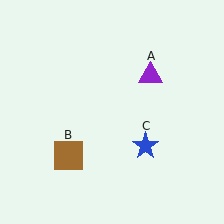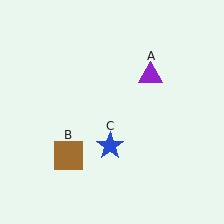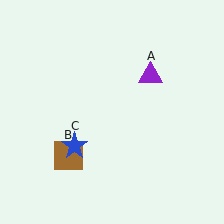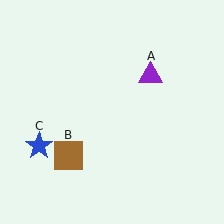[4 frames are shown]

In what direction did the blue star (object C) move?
The blue star (object C) moved left.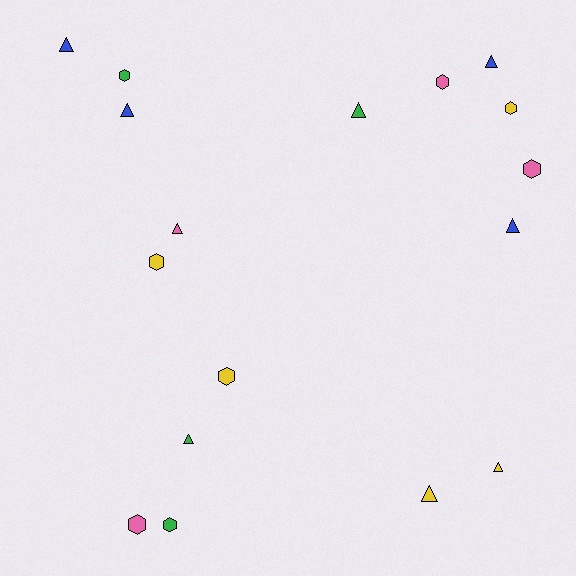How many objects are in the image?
There are 17 objects.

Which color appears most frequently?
Yellow, with 5 objects.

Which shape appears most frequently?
Triangle, with 9 objects.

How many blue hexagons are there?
There are no blue hexagons.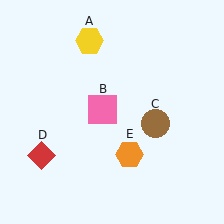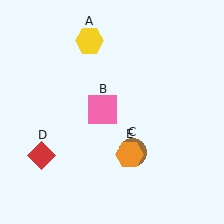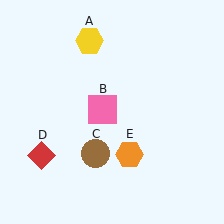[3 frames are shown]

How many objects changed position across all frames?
1 object changed position: brown circle (object C).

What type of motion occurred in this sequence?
The brown circle (object C) rotated clockwise around the center of the scene.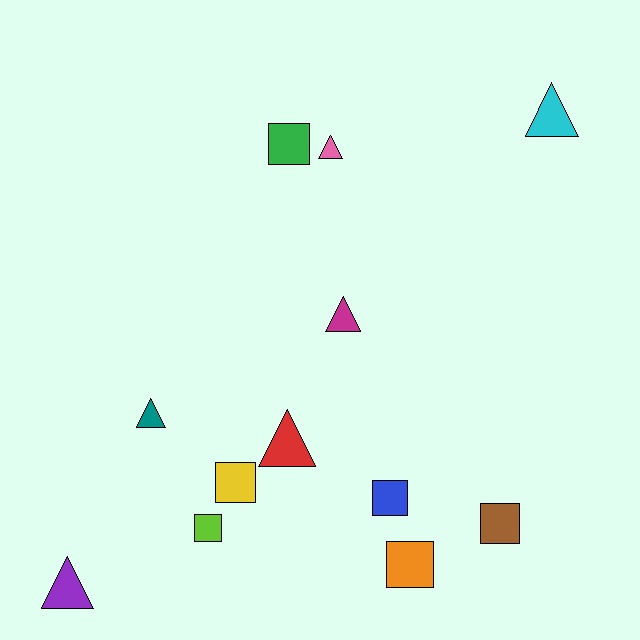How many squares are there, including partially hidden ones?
There are 6 squares.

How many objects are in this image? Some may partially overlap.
There are 12 objects.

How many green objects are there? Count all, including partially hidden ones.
There is 1 green object.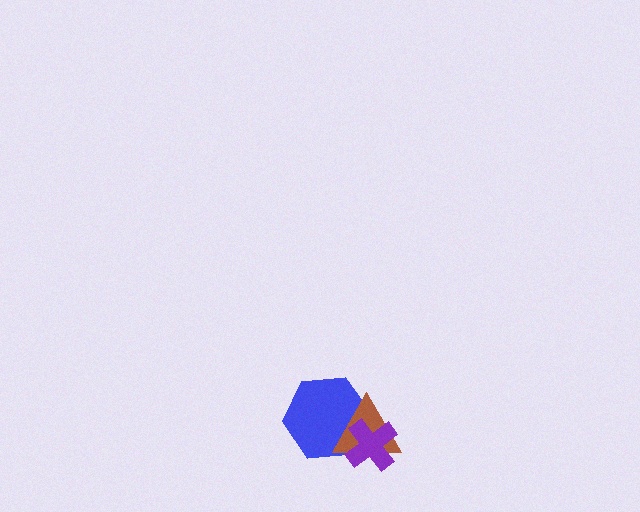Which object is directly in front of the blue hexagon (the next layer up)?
The brown triangle is directly in front of the blue hexagon.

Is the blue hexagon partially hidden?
Yes, it is partially covered by another shape.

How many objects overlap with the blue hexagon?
2 objects overlap with the blue hexagon.